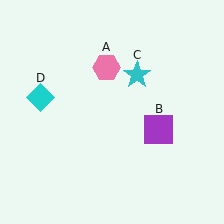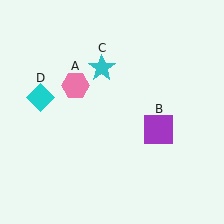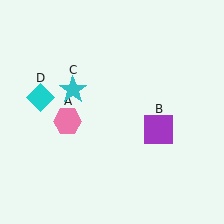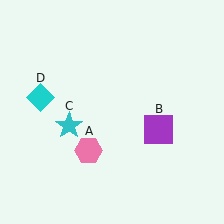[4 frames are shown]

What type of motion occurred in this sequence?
The pink hexagon (object A), cyan star (object C) rotated counterclockwise around the center of the scene.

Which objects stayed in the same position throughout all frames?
Purple square (object B) and cyan diamond (object D) remained stationary.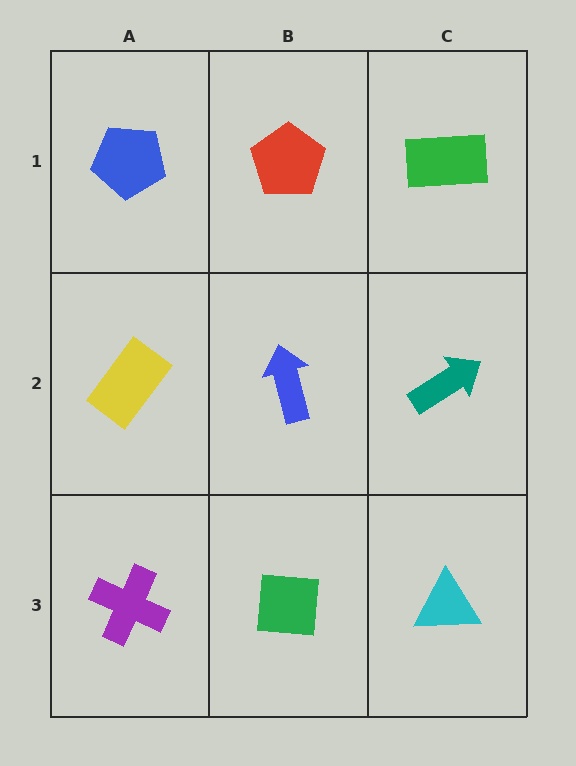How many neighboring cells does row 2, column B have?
4.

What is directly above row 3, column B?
A blue arrow.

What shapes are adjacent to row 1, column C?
A teal arrow (row 2, column C), a red pentagon (row 1, column B).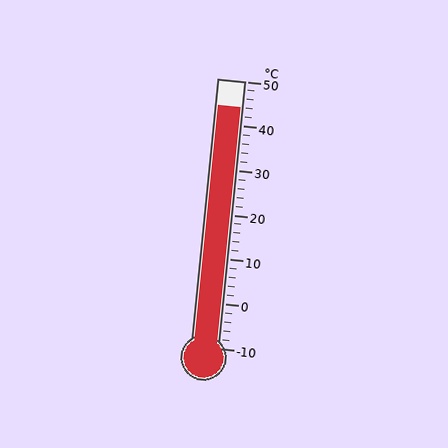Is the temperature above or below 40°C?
The temperature is above 40°C.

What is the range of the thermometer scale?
The thermometer scale ranges from -10°C to 50°C.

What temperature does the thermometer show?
The thermometer shows approximately 44°C.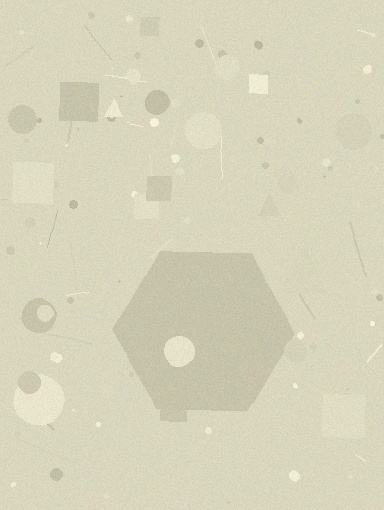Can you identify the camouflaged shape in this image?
The camouflaged shape is a hexagon.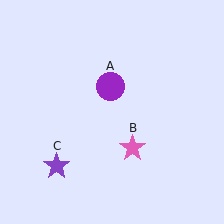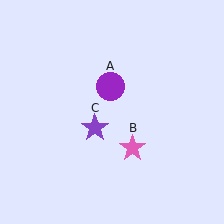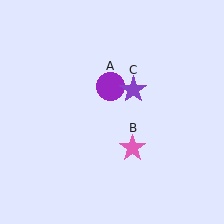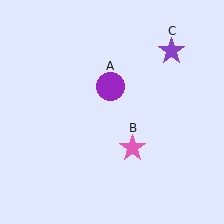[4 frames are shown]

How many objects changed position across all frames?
1 object changed position: purple star (object C).